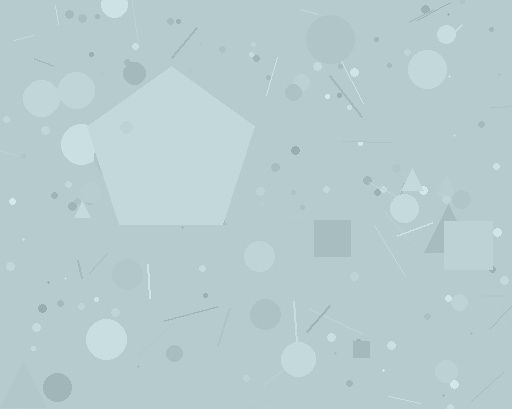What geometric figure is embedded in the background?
A pentagon is embedded in the background.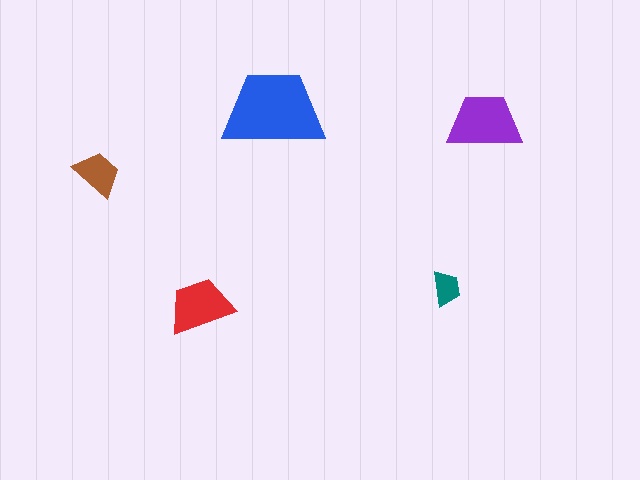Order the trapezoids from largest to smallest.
the blue one, the purple one, the red one, the brown one, the teal one.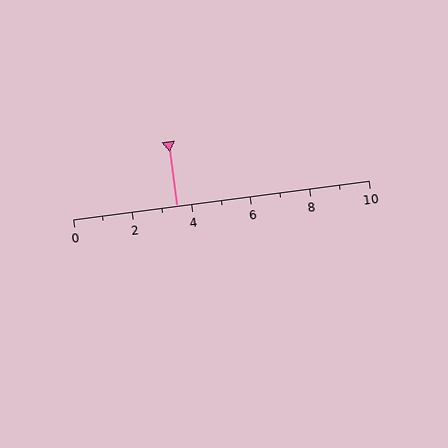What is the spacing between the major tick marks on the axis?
The major ticks are spaced 2 apart.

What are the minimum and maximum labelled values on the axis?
The axis runs from 0 to 10.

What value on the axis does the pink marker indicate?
The marker indicates approximately 3.5.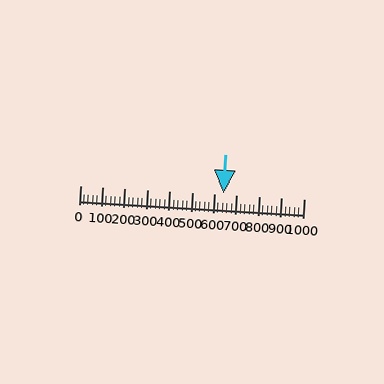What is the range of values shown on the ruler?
The ruler shows values from 0 to 1000.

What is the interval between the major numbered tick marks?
The major tick marks are spaced 100 units apart.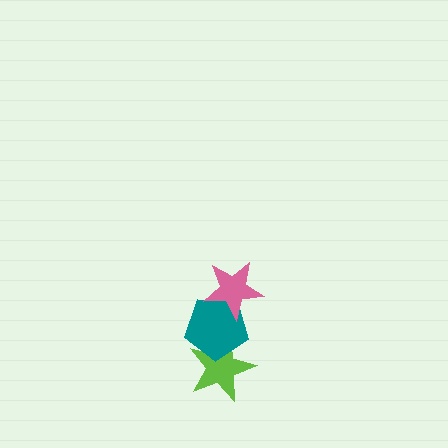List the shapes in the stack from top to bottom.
From top to bottom: the pink star, the teal pentagon, the lime star.